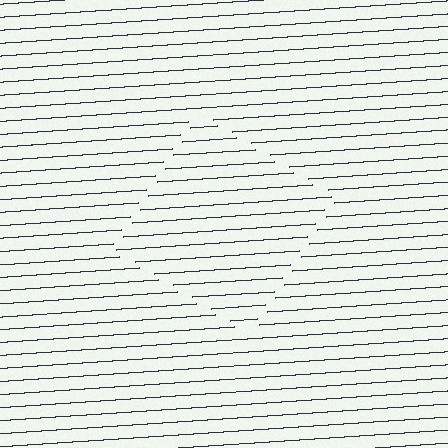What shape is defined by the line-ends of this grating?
An illusory square. The interior of the shape contains the same grating, shifted by half a period — the contour is defined by the phase discontinuity where line-ends from the inner and outer gratings abut.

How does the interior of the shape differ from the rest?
The interior of the shape contains the same grating, shifted by half a period — the contour is defined by the phase discontinuity where line-ends from the inner and outer gratings abut.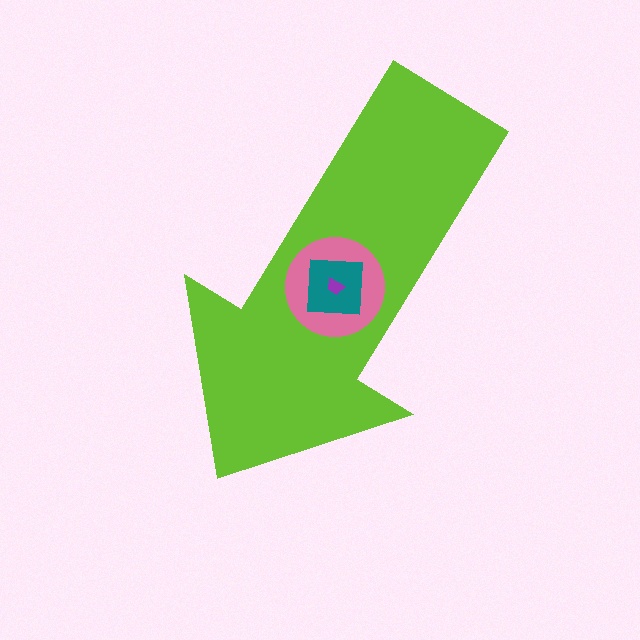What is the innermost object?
The purple trapezoid.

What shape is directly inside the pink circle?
The teal square.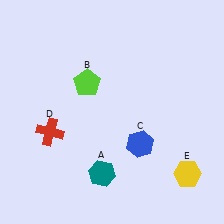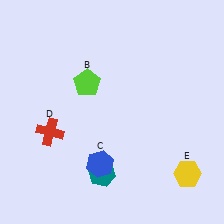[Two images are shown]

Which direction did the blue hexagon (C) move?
The blue hexagon (C) moved left.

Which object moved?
The blue hexagon (C) moved left.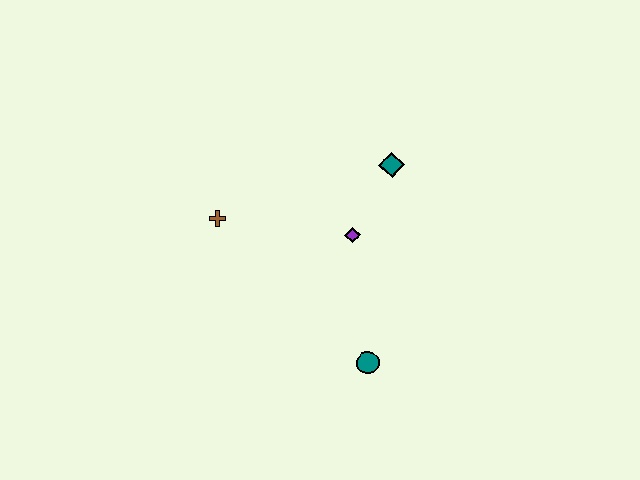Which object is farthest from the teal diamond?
The teal circle is farthest from the teal diamond.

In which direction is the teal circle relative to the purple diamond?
The teal circle is below the purple diamond.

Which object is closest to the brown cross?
The purple diamond is closest to the brown cross.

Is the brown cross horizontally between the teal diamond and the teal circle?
No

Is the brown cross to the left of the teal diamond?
Yes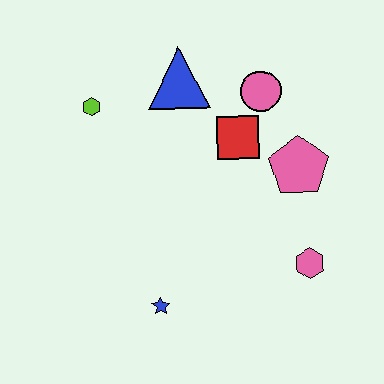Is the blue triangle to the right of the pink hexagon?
No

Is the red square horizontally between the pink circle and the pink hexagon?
No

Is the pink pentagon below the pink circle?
Yes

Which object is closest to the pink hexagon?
The pink pentagon is closest to the pink hexagon.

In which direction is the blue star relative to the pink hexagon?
The blue star is to the left of the pink hexagon.